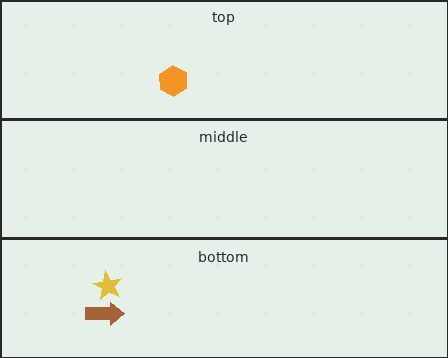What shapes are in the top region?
The orange hexagon.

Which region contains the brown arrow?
The bottom region.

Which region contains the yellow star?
The bottom region.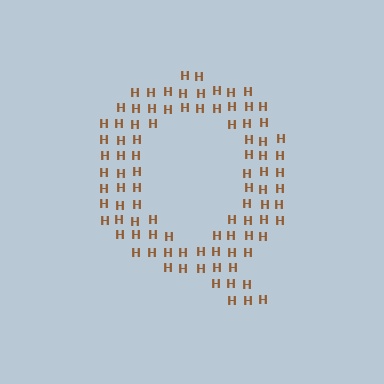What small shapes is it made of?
It is made of small letter H's.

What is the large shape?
The large shape is the letter Q.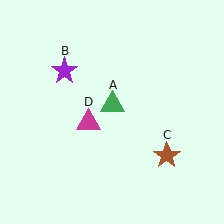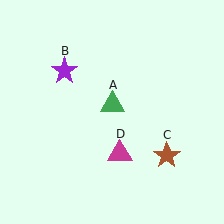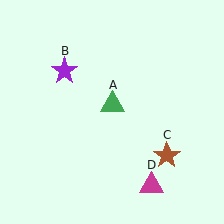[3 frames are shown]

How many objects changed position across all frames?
1 object changed position: magenta triangle (object D).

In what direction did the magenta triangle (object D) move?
The magenta triangle (object D) moved down and to the right.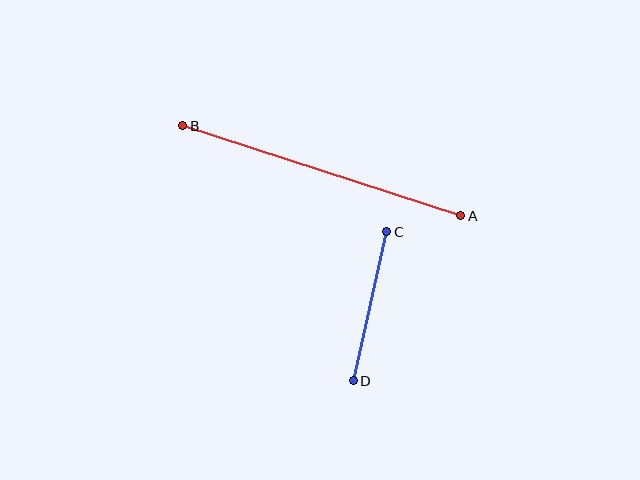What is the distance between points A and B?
The distance is approximately 292 pixels.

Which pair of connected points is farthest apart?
Points A and B are farthest apart.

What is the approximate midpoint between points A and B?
The midpoint is at approximately (322, 171) pixels.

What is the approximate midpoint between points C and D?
The midpoint is at approximately (370, 306) pixels.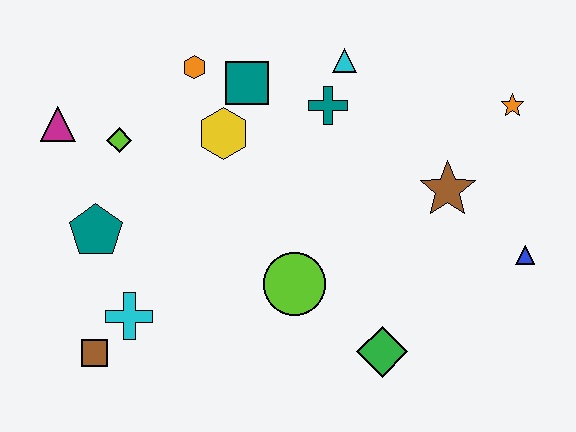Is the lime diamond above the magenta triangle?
No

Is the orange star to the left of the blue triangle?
Yes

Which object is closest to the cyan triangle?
The teal cross is closest to the cyan triangle.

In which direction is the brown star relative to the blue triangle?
The brown star is to the left of the blue triangle.